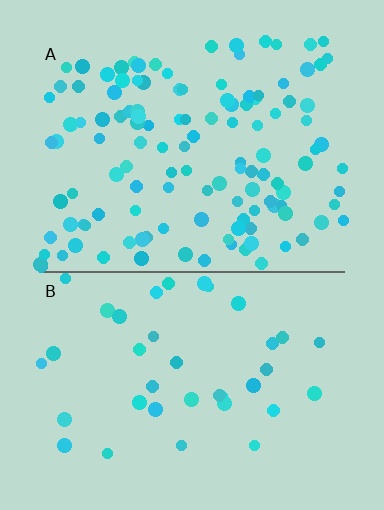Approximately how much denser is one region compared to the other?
Approximately 3.2× — region A over region B.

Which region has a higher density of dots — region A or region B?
A (the top).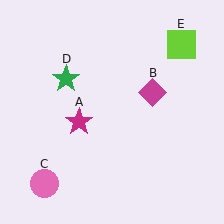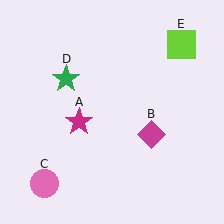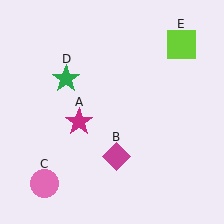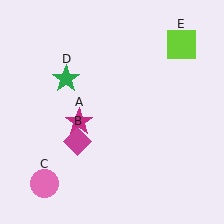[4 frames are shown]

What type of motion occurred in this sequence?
The magenta diamond (object B) rotated clockwise around the center of the scene.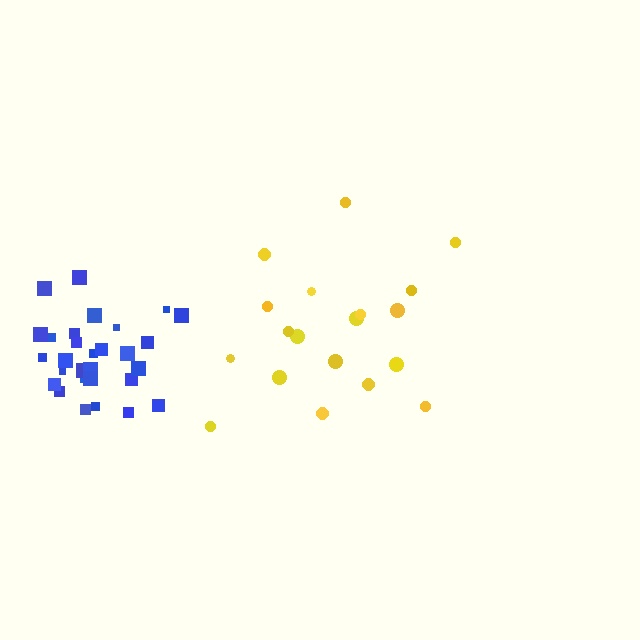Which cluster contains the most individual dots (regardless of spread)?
Blue (29).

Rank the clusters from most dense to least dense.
blue, yellow.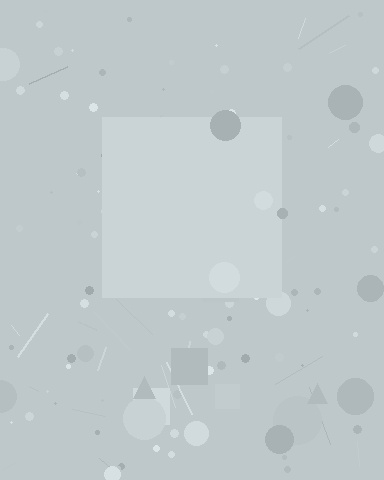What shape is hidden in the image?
A square is hidden in the image.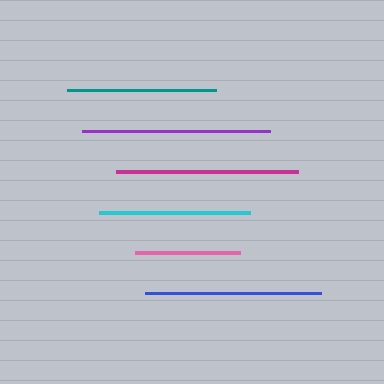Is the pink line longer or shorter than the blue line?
The blue line is longer than the pink line.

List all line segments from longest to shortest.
From longest to shortest: purple, magenta, blue, cyan, teal, pink.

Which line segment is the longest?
The purple line is the longest at approximately 188 pixels.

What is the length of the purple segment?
The purple segment is approximately 188 pixels long.